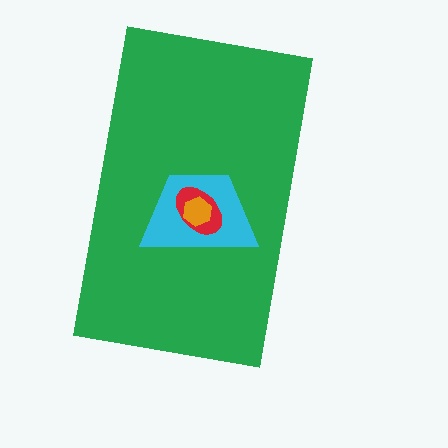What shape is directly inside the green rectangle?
The cyan trapezoid.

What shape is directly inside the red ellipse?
The orange hexagon.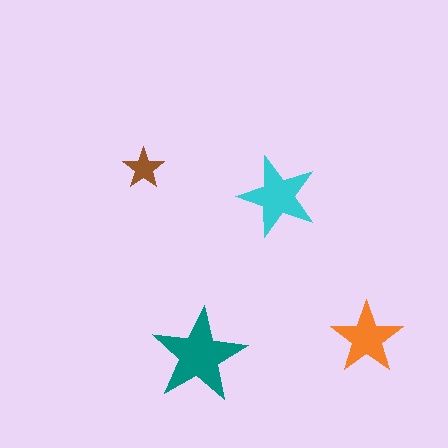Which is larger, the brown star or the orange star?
The orange one.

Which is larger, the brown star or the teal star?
The teal one.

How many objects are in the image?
There are 4 objects in the image.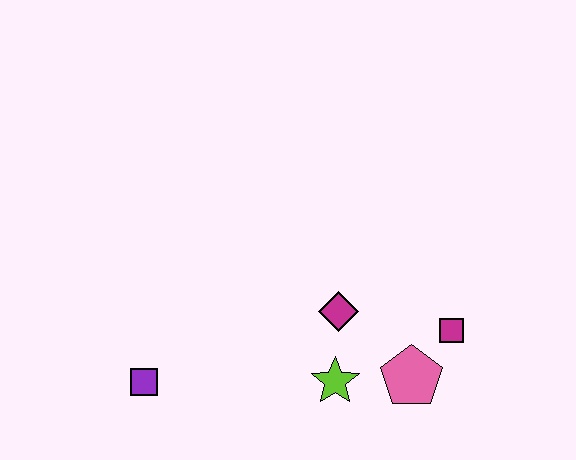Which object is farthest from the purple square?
The magenta square is farthest from the purple square.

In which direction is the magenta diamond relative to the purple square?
The magenta diamond is to the right of the purple square.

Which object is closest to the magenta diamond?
The lime star is closest to the magenta diamond.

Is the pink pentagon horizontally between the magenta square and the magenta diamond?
Yes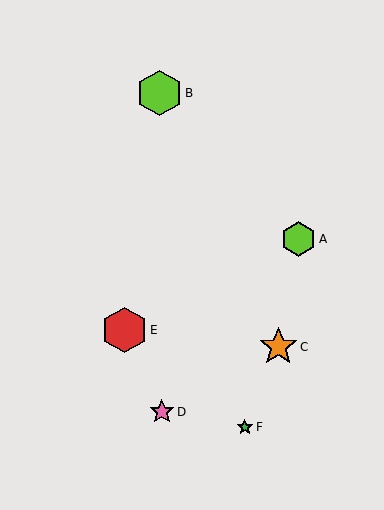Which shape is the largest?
The red hexagon (labeled E) is the largest.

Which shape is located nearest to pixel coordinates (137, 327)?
The red hexagon (labeled E) at (124, 330) is nearest to that location.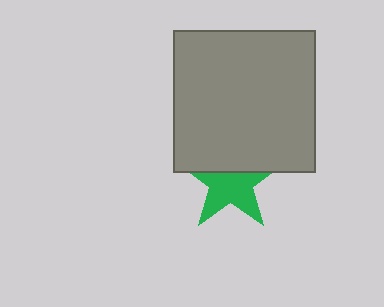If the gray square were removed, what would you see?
You would see the complete green star.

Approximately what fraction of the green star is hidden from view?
Roughly 41% of the green star is hidden behind the gray square.